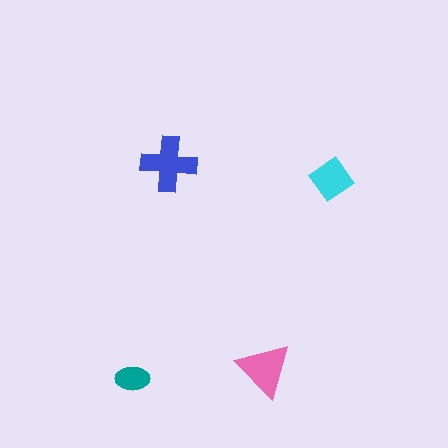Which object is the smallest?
The teal ellipse.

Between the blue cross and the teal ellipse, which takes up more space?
The blue cross.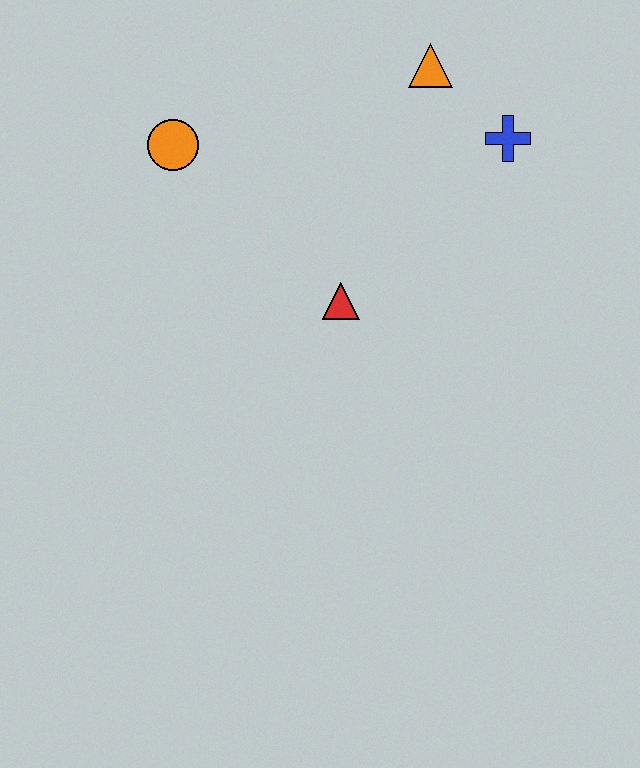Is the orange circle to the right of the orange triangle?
No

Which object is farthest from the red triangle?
The orange triangle is farthest from the red triangle.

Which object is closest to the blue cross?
The orange triangle is closest to the blue cross.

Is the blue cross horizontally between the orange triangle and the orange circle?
No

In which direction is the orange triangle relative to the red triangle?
The orange triangle is above the red triangle.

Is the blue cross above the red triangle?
Yes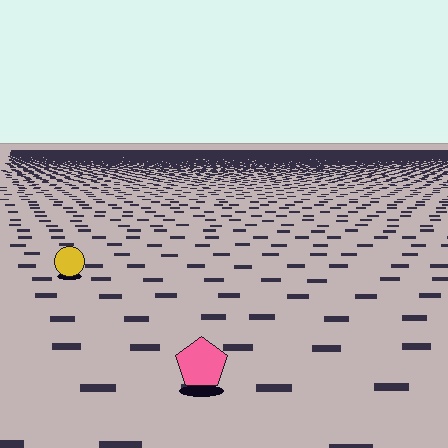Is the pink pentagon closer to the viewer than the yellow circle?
Yes. The pink pentagon is closer — you can tell from the texture gradient: the ground texture is coarser near it.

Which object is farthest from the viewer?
The yellow circle is farthest from the viewer. It appears smaller and the ground texture around it is denser.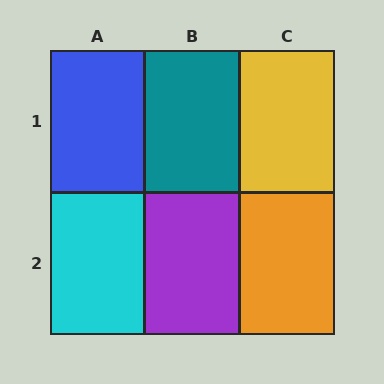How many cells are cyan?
1 cell is cyan.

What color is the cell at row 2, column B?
Purple.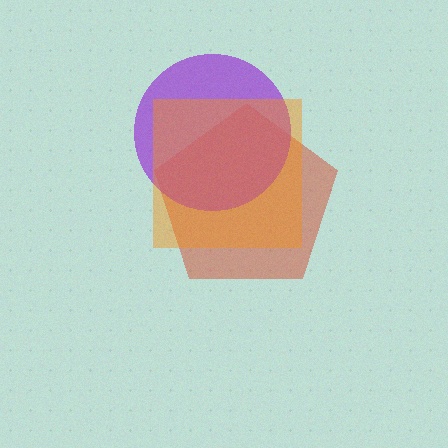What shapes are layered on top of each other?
The layered shapes are: a red pentagon, a purple circle, an orange square.